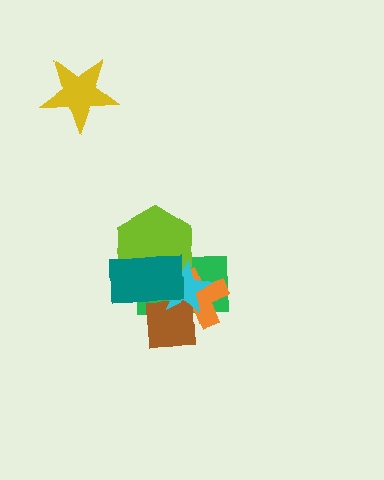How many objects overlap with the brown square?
4 objects overlap with the brown square.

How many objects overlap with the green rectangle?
5 objects overlap with the green rectangle.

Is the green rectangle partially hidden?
Yes, it is partially covered by another shape.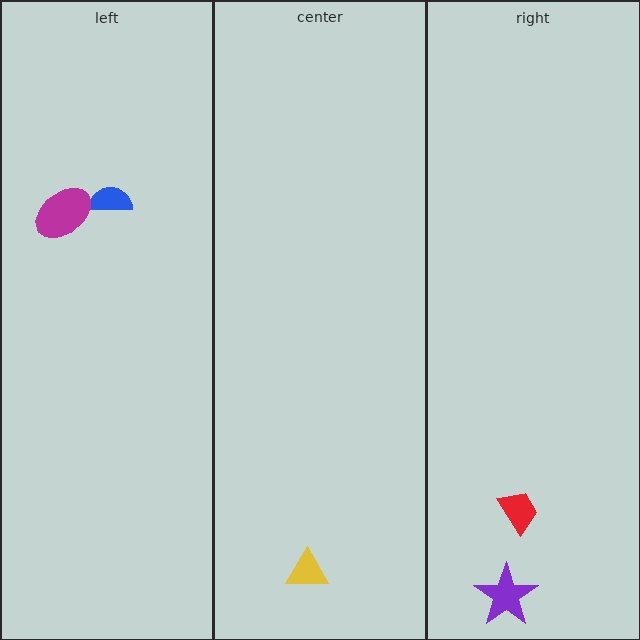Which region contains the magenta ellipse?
The left region.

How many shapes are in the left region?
2.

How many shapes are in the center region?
1.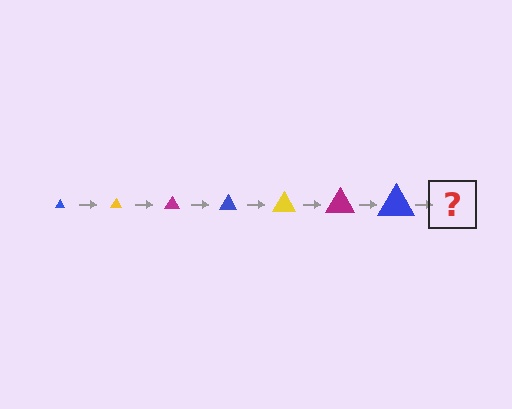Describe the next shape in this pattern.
It should be a yellow triangle, larger than the previous one.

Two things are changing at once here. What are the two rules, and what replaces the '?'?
The two rules are that the triangle grows larger each step and the color cycles through blue, yellow, and magenta. The '?' should be a yellow triangle, larger than the previous one.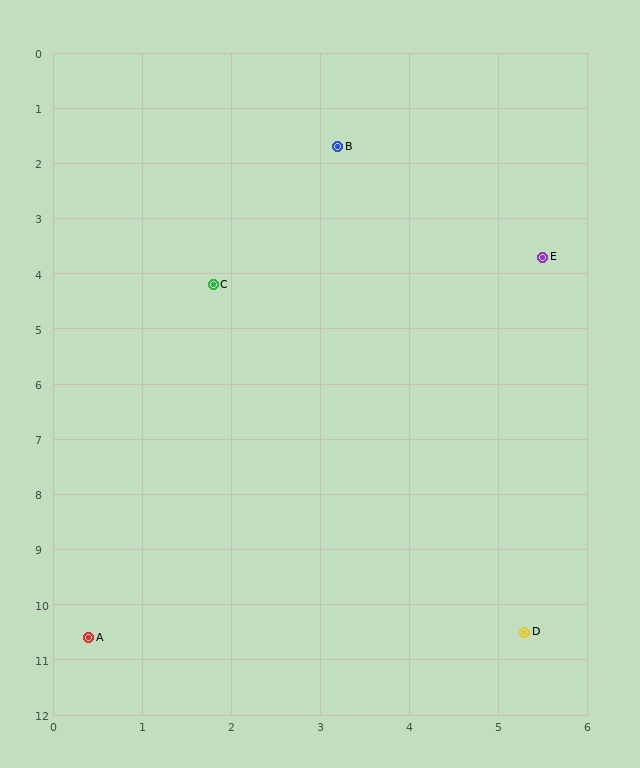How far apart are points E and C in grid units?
Points E and C are about 3.7 grid units apart.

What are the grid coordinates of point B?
Point B is at approximately (3.2, 1.7).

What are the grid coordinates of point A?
Point A is at approximately (0.4, 10.6).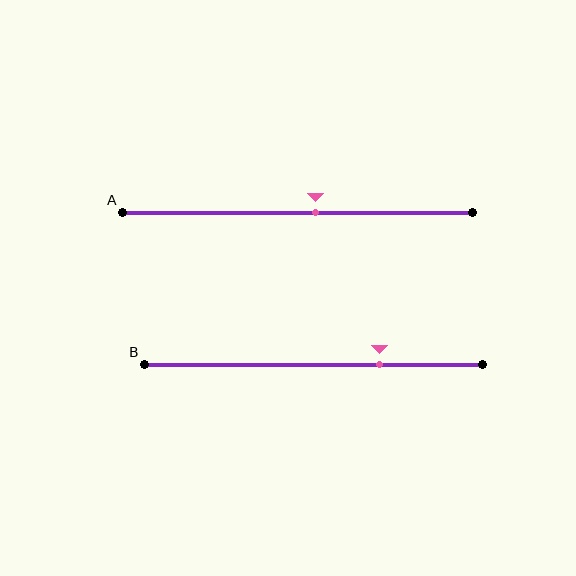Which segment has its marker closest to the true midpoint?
Segment A has its marker closest to the true midpoint.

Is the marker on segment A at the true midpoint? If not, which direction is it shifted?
No, the marker on segment A is shifted to the right by about 5% of the segment length.